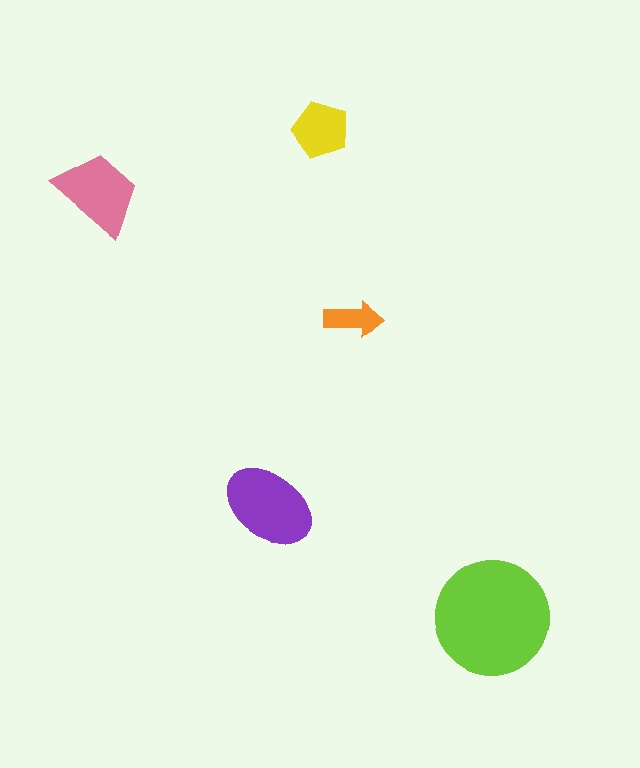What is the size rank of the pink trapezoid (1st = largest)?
3rd.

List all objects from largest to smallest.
The lime circle, the purple ellipse, the pink trapezoid, the yellow pentagon, the orange arrow.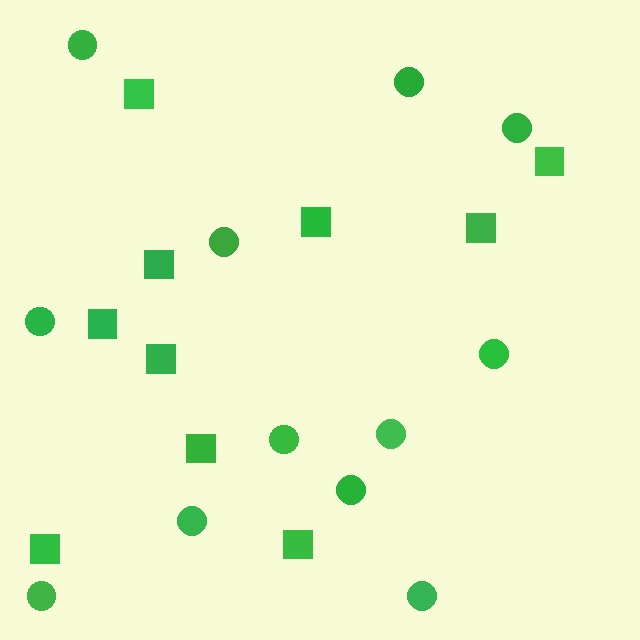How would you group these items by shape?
There are 2 groups: one group of squares (10) and one group of circles (12).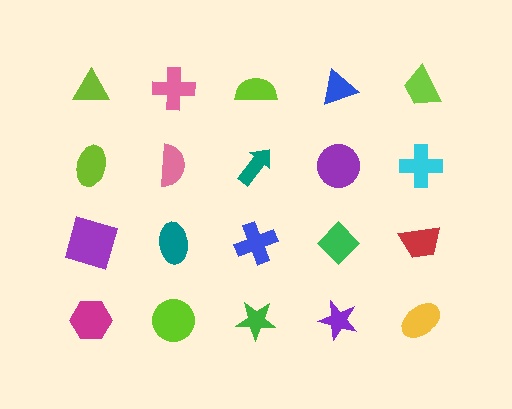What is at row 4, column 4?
A purple star.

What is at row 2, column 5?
A cyan cross.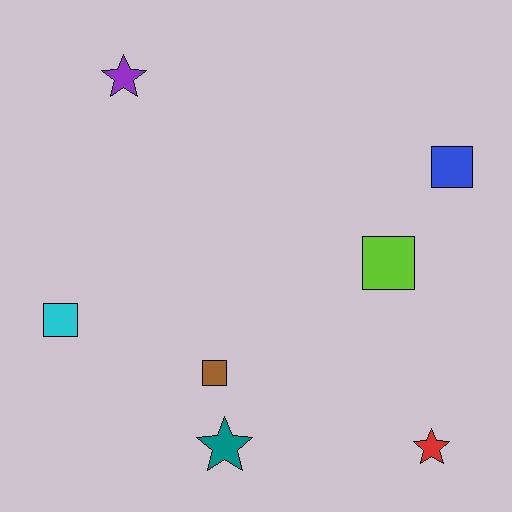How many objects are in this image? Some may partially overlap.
There are 7 objects.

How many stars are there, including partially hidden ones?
There are 3 stars.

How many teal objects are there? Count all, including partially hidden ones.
There is 1 teal object.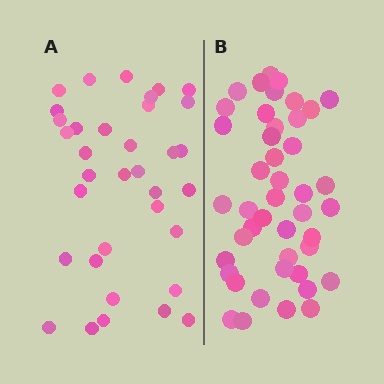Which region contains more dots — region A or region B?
Region B (the right region) has more dots.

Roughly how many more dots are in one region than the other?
Region B has roughly 8 or so more dots than region A.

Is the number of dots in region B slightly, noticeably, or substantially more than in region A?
Region B has noticeably more, but not dramatically so. The ratio is roughly 1.3 to 1.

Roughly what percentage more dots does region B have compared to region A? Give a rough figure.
About 25% more.